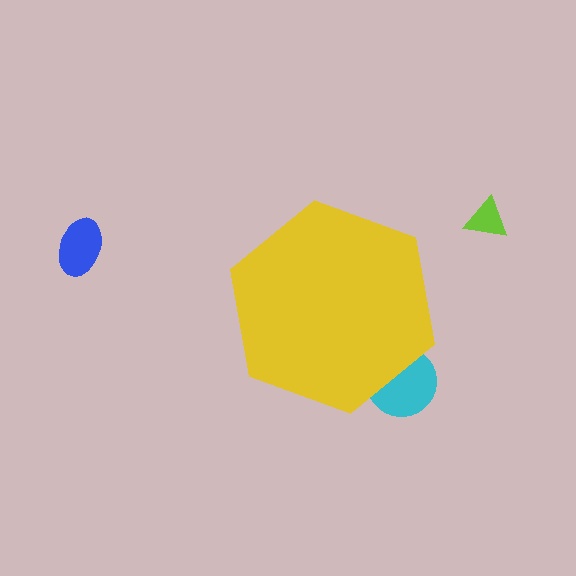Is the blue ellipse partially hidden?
No, the blue ellipse is fully visible.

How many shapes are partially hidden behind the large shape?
1 shape is partially hidden.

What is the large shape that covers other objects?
A yellow hexagon.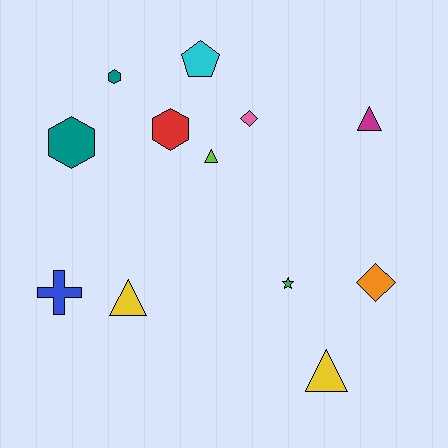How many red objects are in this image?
There is 1 red object.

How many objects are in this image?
There are 12 objects.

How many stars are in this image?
There is 1 star.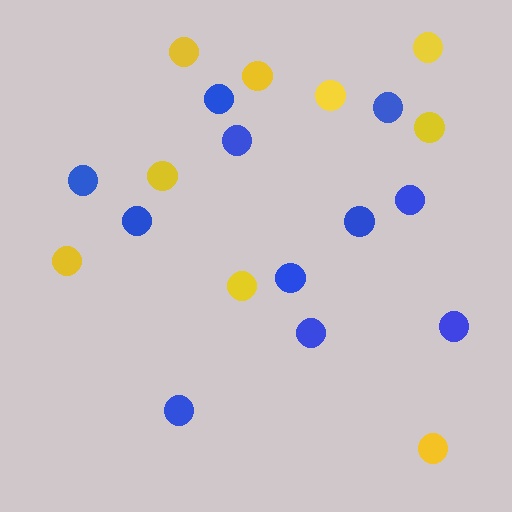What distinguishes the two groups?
There are 2 groups: one group of blue circles (11) and one group of yellow circles (9).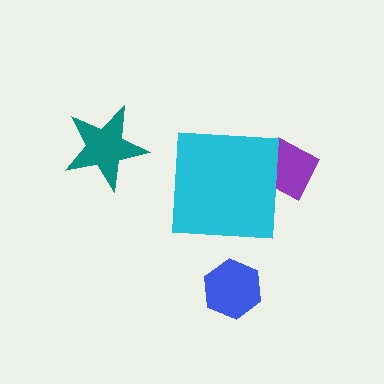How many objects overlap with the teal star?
0 objects overlap with the teal star.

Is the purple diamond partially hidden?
Yes, it is partially covered by another shape.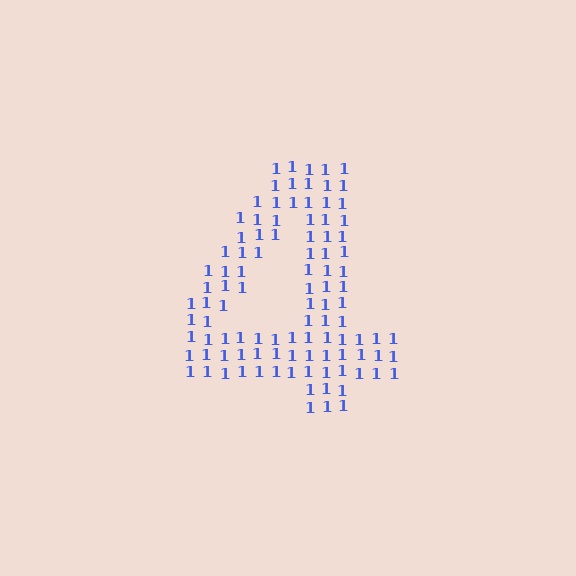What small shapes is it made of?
It is made of small digit 1's.